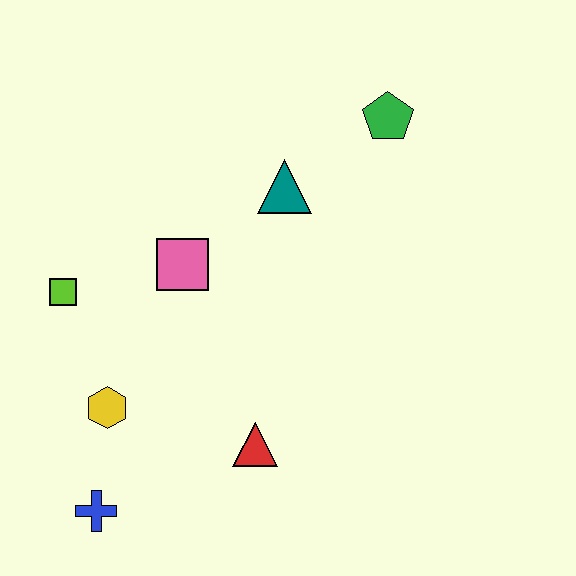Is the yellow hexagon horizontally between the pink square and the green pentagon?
No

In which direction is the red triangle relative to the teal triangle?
The red triangle is below the teal triangle.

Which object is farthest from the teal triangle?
The blue cross is farthest from the teal triangle.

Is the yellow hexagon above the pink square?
No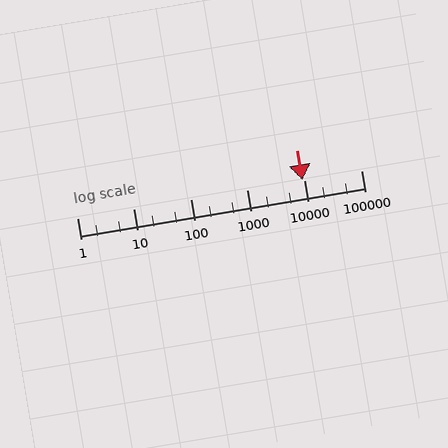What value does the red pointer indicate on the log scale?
The pointer indicates approximately 9100.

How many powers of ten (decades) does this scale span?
The scale spans 5 decades, from 1 to 100000.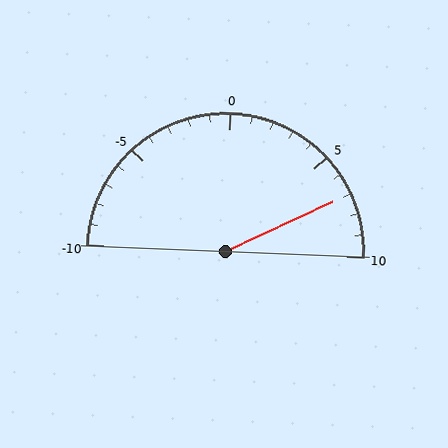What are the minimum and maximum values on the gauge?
The gauge ranges from -10 to 10.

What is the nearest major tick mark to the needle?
The nearest major tick mark is 5.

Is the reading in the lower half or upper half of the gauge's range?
The reading is in the upper half of the range (-10 to 10).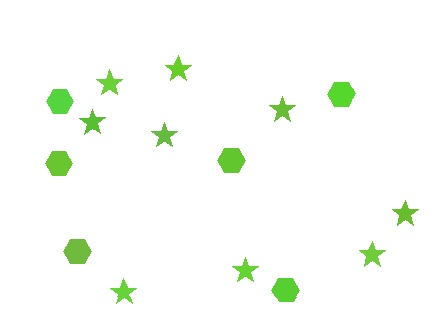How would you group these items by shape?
There are 2 groups: one group of stars (9) and one group of hexagons (6).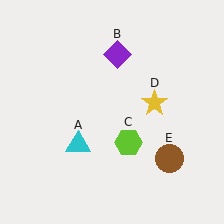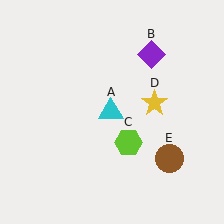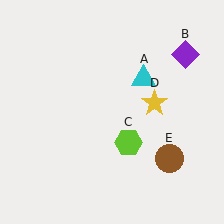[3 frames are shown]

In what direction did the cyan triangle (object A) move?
The cyan triangle (object A) moved up and to the right.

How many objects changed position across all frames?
2 objects changed position: cyan triangle (object A), purple diamond (object B).